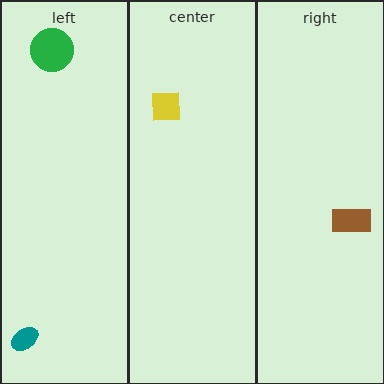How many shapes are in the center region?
1.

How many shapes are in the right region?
1.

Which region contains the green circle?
The left region.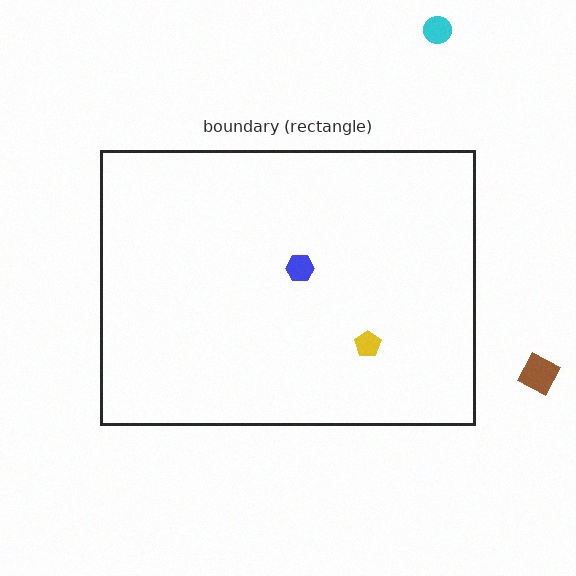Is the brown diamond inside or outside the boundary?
Outside.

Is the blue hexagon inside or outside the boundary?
Inside.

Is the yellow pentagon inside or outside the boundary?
Inside.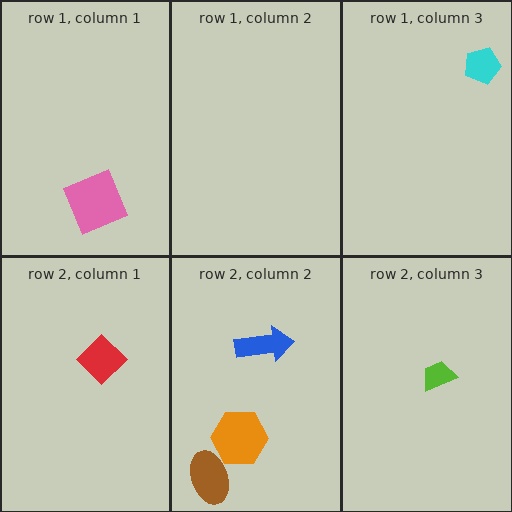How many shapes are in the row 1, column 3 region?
1.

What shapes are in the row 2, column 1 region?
The red diamond.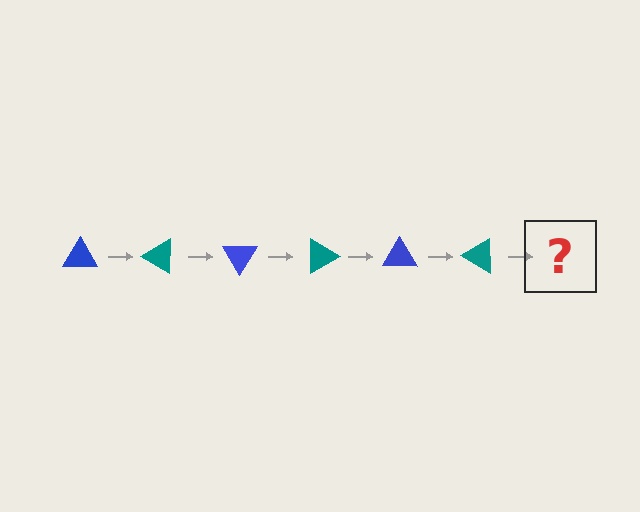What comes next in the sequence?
The next element should be a blue triangle, rotated 180 degrees from the start.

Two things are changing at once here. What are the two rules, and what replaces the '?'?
The two rules are that it rotates 30 degrees each step and the color cycles through blue and teal. The '?' should be a blue triangle, rotated 180 degrees from the start.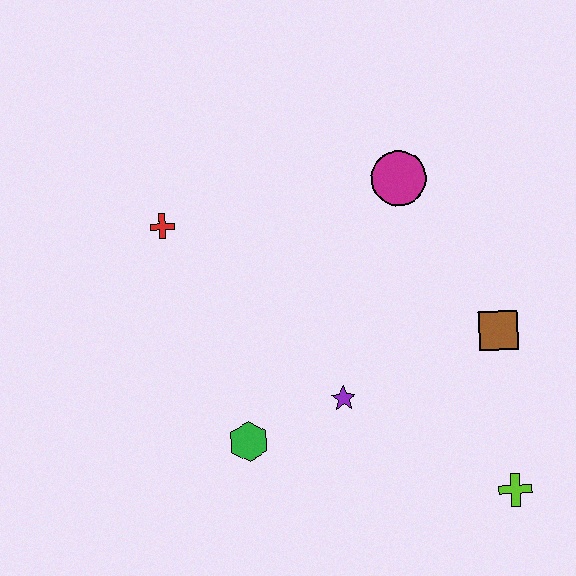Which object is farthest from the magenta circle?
The lime cross is farthest from the magenta circle.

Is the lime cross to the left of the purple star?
No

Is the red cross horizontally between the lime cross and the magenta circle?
No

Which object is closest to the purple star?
The green hexagon is closest to the purple star.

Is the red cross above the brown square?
Yes